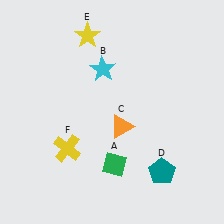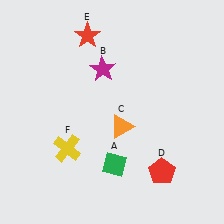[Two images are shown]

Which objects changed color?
B changed from cyan to magenta. D changed from teal to red. E changed from yellow to red.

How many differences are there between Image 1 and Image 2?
There are 3 differences between the two images.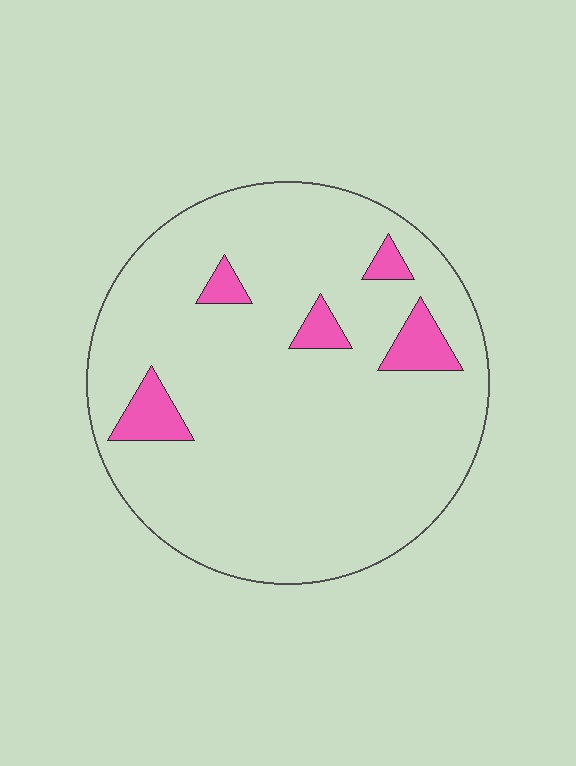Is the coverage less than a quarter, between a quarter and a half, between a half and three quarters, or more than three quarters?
Less than a quarter.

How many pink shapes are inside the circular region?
5.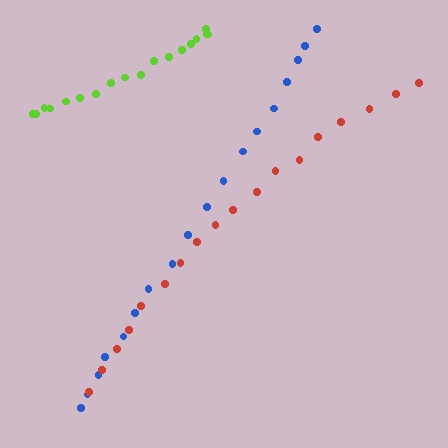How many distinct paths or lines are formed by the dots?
There are 3 distinct paths.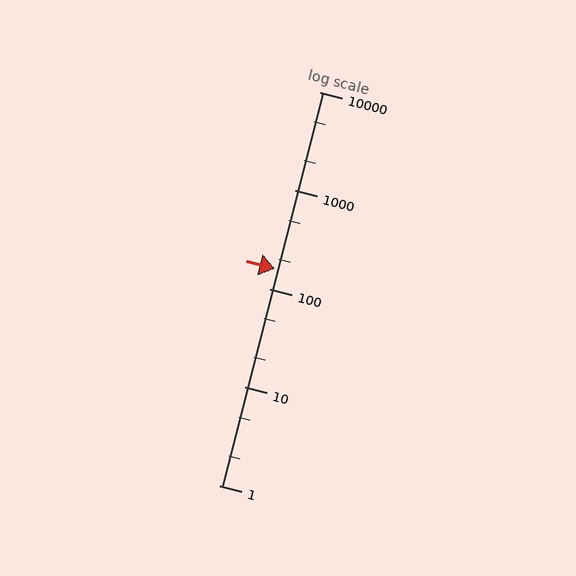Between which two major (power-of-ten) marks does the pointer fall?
The pointer is between 100 and 1000.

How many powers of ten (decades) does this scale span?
The scale spans 4 decades, from 1 to 10000.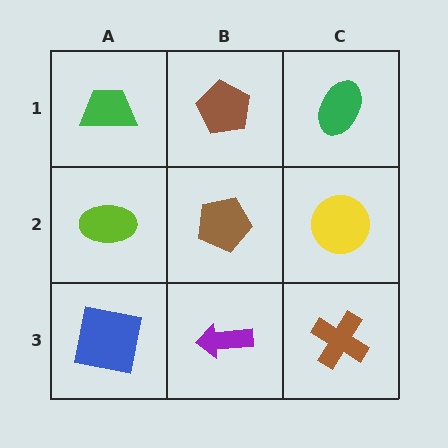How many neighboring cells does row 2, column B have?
4.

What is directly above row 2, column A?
A green trapezoid.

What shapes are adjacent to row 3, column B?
A brown pentagon (row 2, column B), a blue square (row 3, column A), a brown cross (row 3, column C).